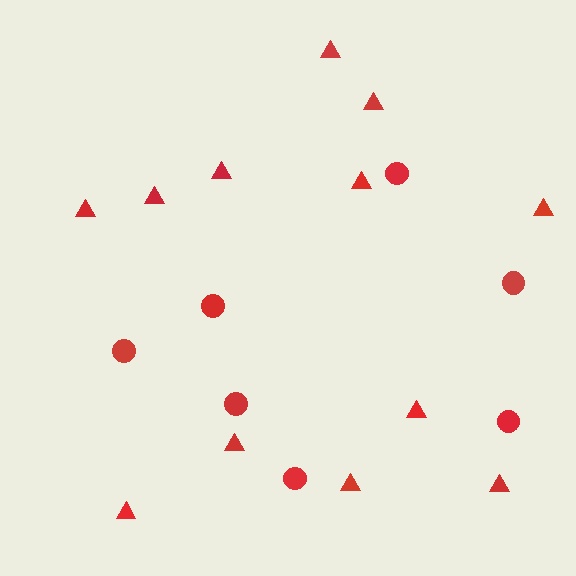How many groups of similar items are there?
There are 2 groups: one group of triangles (12) and one group of circles (7).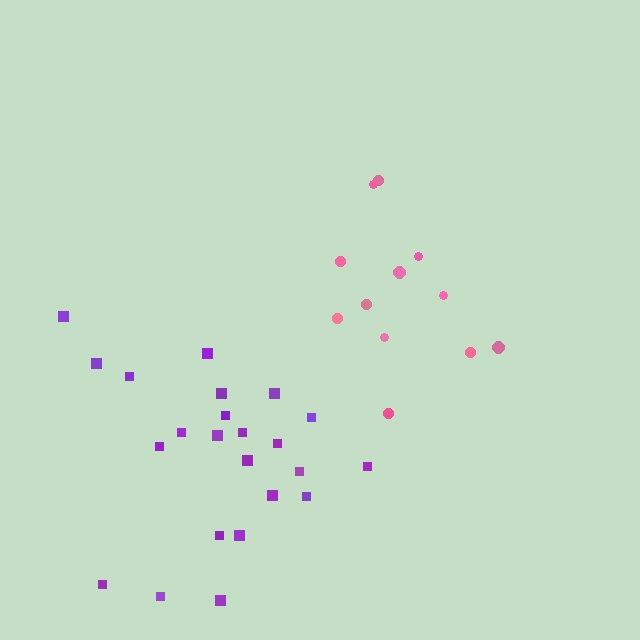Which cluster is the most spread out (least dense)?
Purple.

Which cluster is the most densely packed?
Pink.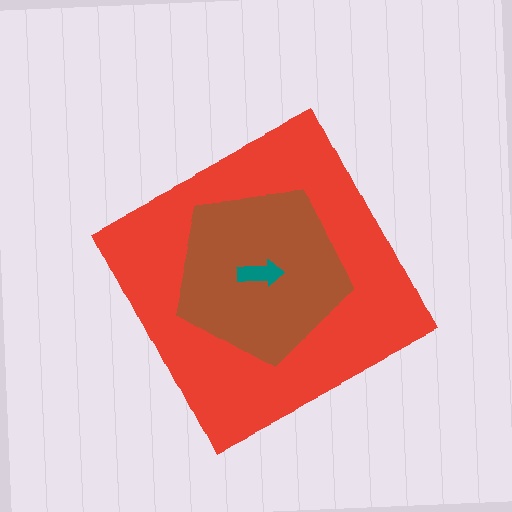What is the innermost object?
The teal arrow.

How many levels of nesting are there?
3.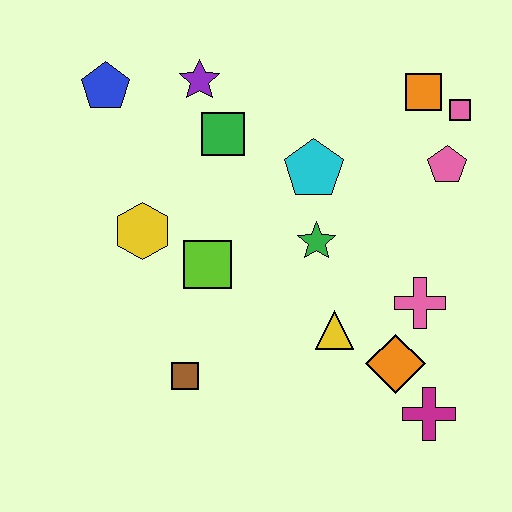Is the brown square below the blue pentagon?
Yes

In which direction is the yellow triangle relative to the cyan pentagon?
The yellow triangle is below the cyan pentagon.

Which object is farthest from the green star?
The blue pentagon is farthest from the green star.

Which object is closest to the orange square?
The pink square is closest to the orange square.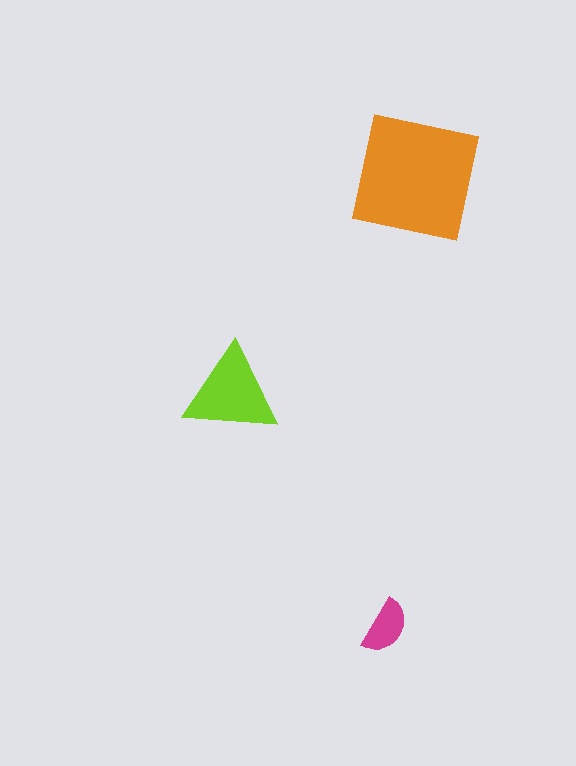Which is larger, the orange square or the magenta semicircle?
The orange square.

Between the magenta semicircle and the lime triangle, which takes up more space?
The lime triangle.